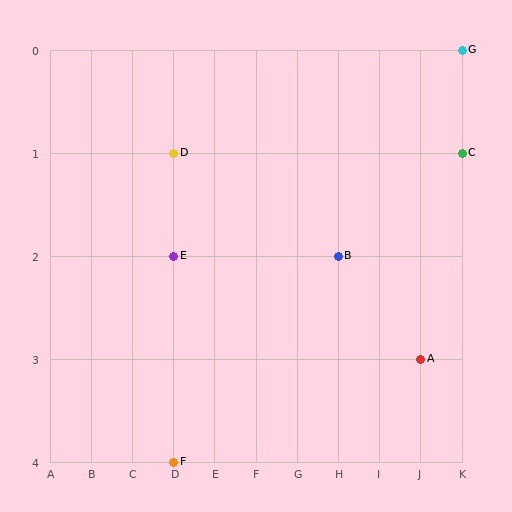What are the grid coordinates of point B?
Point B is at grid coordinates (H, 2).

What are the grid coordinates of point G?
Point G is at grid coordinates (K, 0).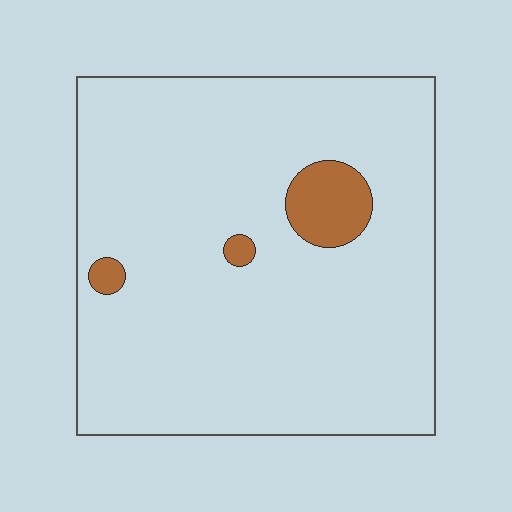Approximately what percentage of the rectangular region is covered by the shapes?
Approximately 5%.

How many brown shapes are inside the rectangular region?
3.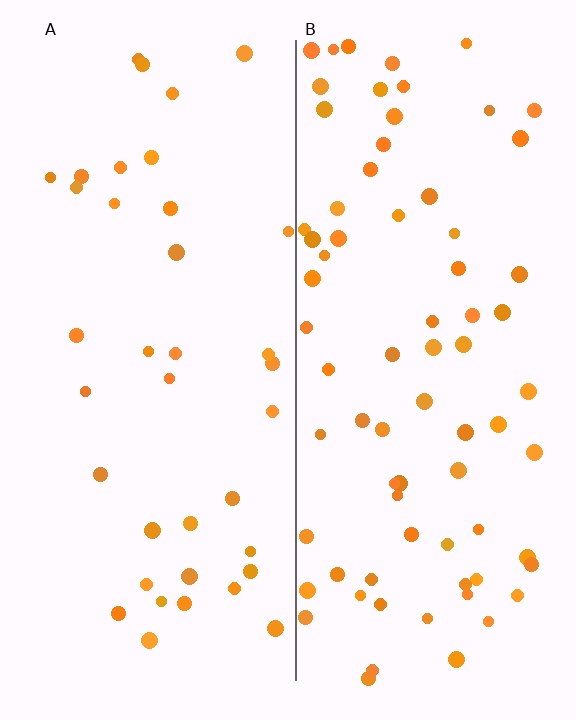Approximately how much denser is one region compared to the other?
Approximately 2.0× — region B over region A.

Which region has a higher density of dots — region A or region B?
B (the right).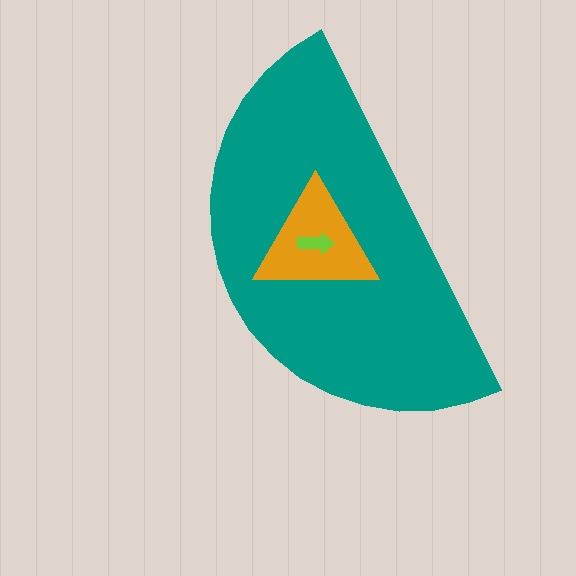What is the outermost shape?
The teal semicircle.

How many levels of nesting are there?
3.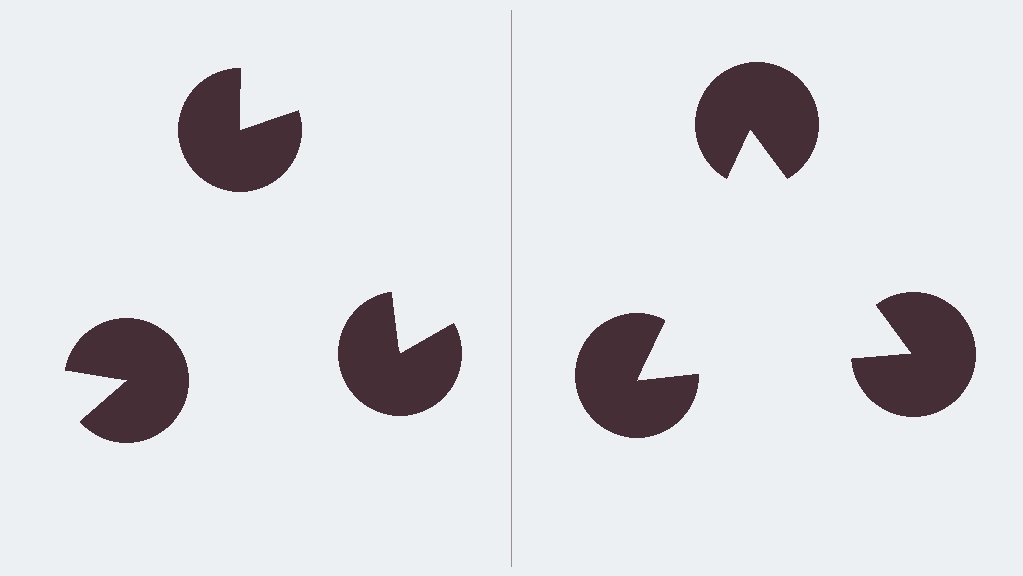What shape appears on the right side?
An illusory triangle.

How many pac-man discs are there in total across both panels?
6 — 3 on each side.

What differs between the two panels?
The pac-man discs are positioned identically on both sides; only the wedge orientations differ. On the right they align to a triangle; on the left they are misaligned.